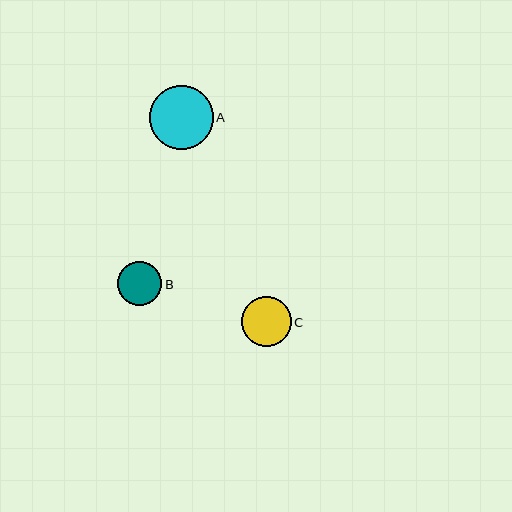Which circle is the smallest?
Circle B is the smallest with a size of approximately 44 pixels.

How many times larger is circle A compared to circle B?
Circle A is approximately 1.5 times the size of circle B.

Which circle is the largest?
Circle A is the largest with a size of approximately 64 pixels.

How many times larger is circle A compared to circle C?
Circle A is approximately 1.3 times the size of circle C.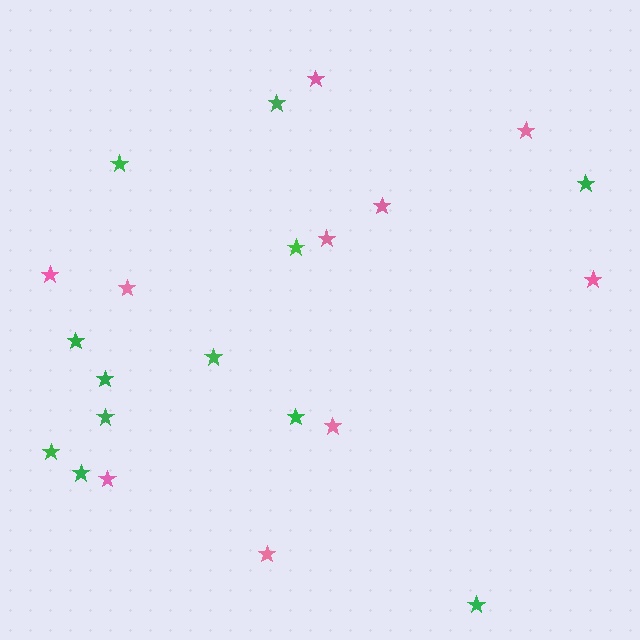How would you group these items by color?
There are 2 groups: one group of pink stars (10) and one group of green stars (12).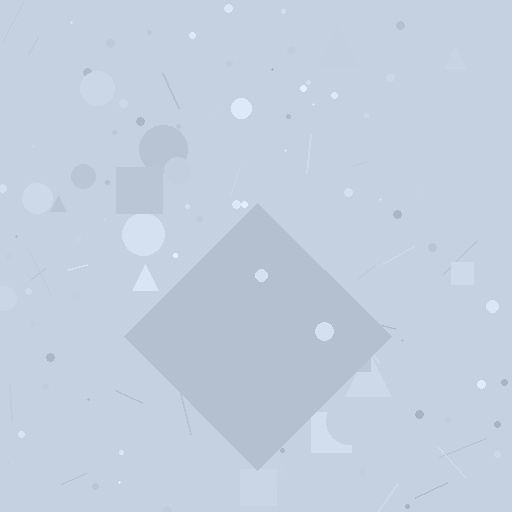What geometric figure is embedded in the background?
A diamond is embedded in the background.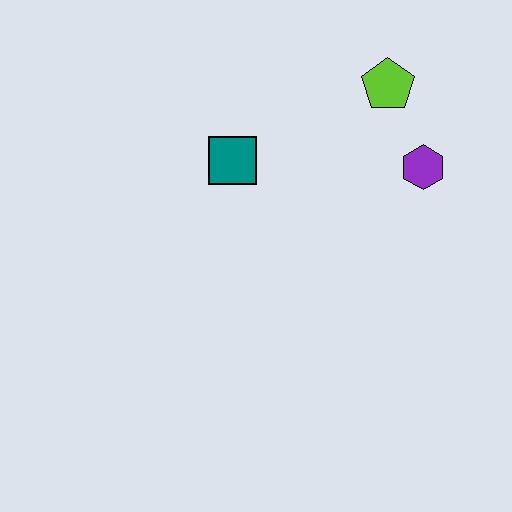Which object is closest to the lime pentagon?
The purple hexagon is closest to the lime pentagon.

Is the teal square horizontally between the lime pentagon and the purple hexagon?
No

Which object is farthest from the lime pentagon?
The teal square is farthest from the lime pentagon.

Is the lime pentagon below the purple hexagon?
No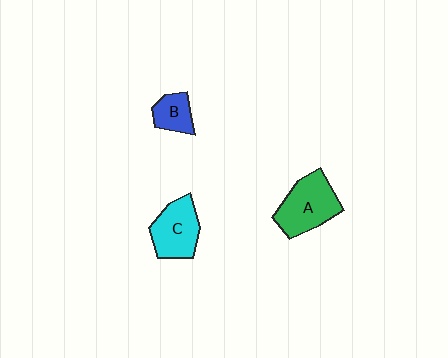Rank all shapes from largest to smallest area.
From largest to smallest: A (green), C (cyan), B (blue).